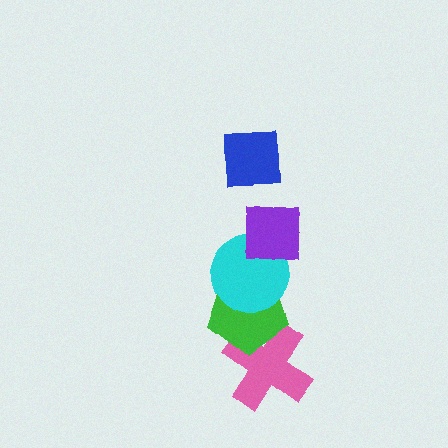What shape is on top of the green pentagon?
The cyan circle is on top of the green pentagon.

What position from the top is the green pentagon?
The green pentagon is 4th from the top.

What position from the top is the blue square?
The blue square is 1st from the top.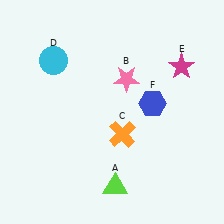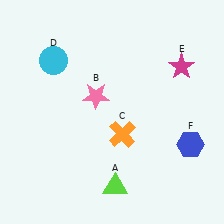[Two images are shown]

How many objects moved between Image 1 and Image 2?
2 objects moved between the two images.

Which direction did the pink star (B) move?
The pink star (B) moved left.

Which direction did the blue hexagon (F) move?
The blue hexagon (F) moved down.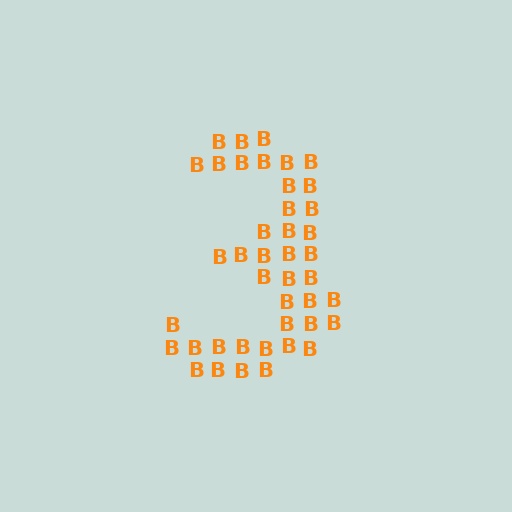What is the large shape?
The large shape is the digit 3.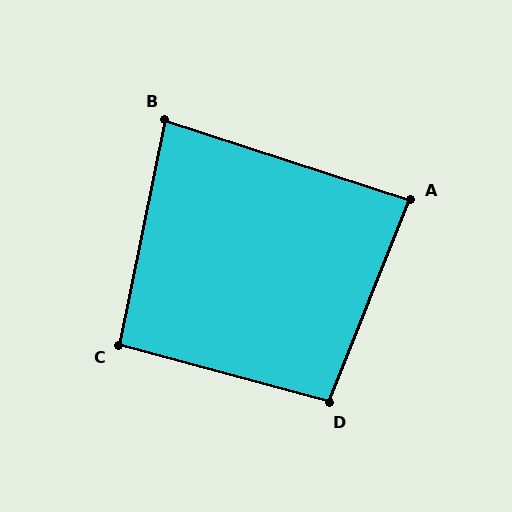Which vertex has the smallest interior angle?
B, at approximately 84 degrees.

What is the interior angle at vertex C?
Approximately 94 degrees (approximately right).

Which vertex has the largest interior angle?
D, at approximately 96 degrees.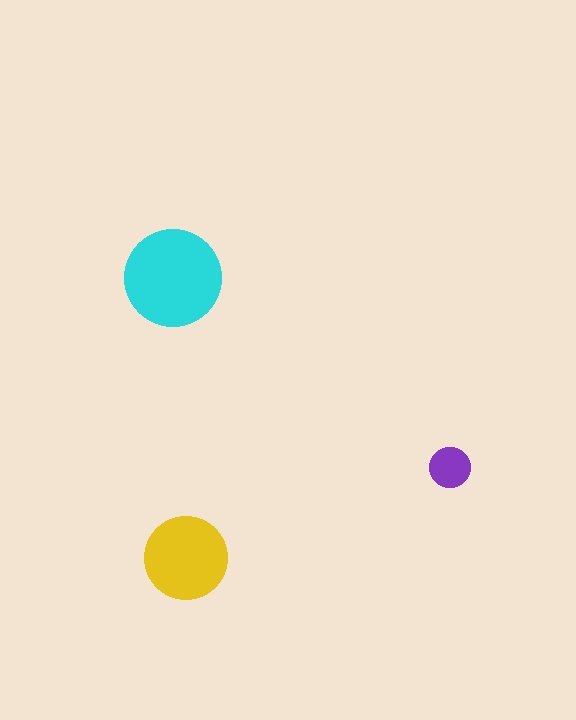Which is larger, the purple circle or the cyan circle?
The cyan one.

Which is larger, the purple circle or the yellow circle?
The yellow one.